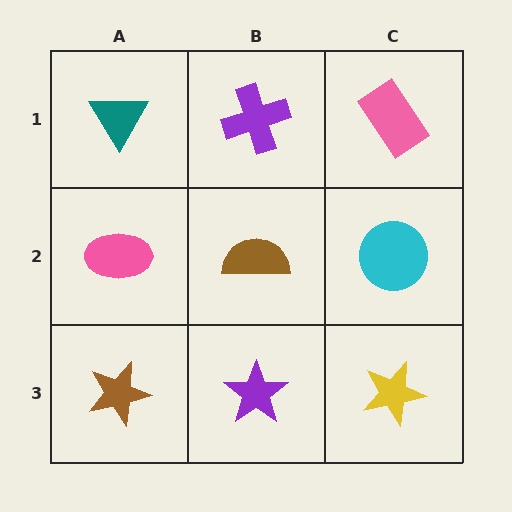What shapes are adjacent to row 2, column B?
A purple cross (row 1, column B), a purple star (row 3, column B), a pink ellipse (row 2, column A), a cyan circle (row 2, column C).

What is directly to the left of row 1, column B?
A teal triangle.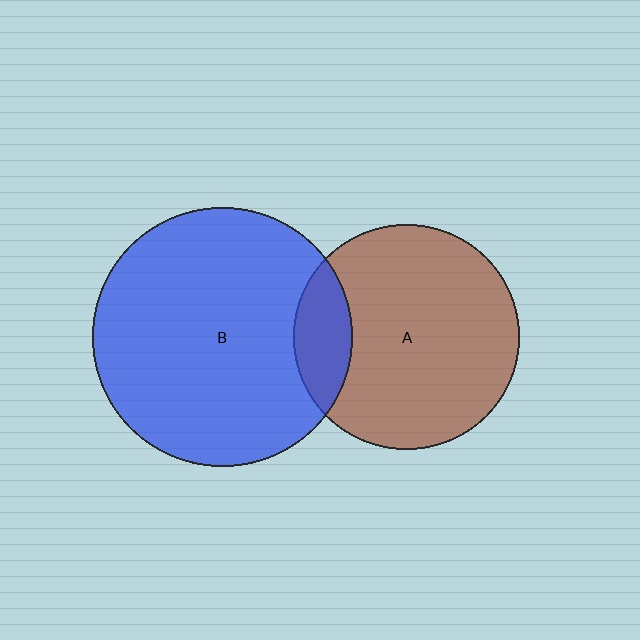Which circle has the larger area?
Circle B (blue).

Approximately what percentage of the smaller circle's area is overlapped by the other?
Approximately 15%.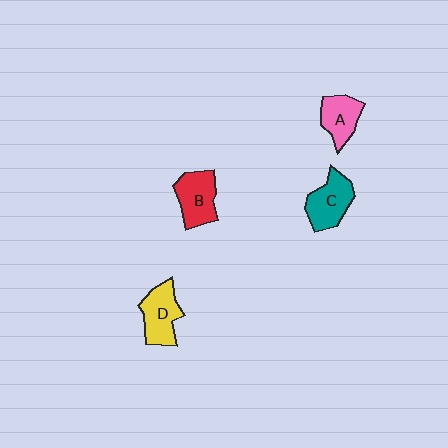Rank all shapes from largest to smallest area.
From largest to smallest: D (yellow), B (red), C (teal), A (pink).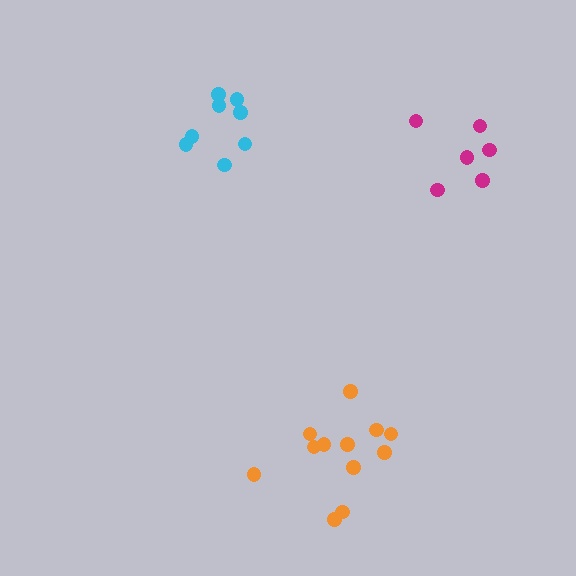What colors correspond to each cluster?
The clusters are colored: cyan, orange, magenta.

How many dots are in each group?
Group 1: 8 dots, Group 2: 12 dots, Group 3: 6 dots (26 total).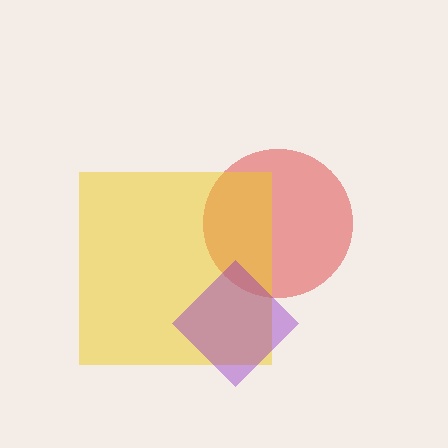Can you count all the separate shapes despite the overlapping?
Yes, there are 3 separate shapes.